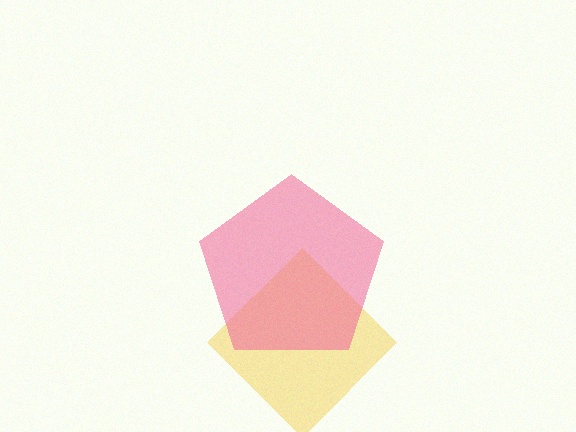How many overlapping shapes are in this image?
There are 2 overlapping shapes in the image.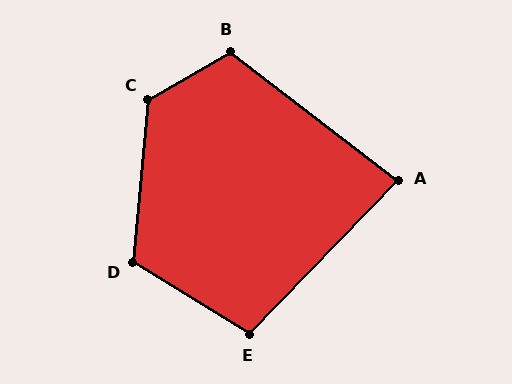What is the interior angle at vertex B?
Approximately 112 degrees (obtuse).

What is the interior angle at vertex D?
Approximately 116 degrees (obtuse).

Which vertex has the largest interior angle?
C, at approximately 125 degrees.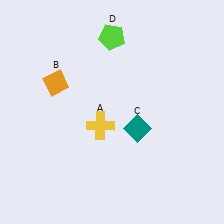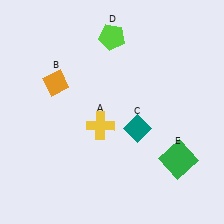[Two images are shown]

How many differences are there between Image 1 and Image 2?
There is 1 difference between the two images.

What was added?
A green square (E) was added in Image 2.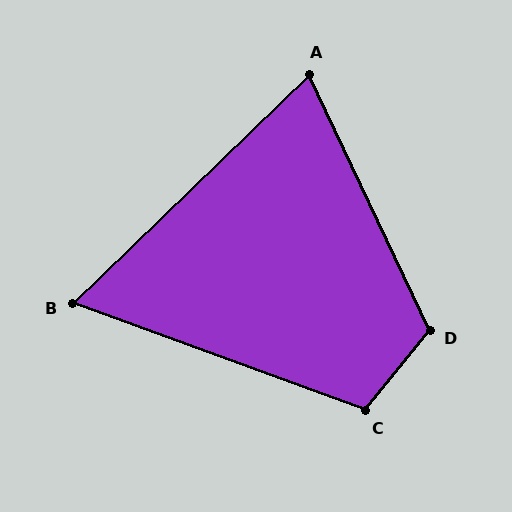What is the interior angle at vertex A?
Approximately 71 degrees (acute).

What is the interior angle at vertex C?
Approximately 109 degrees (obtuse).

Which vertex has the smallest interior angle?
B, at approximately 64 degrees.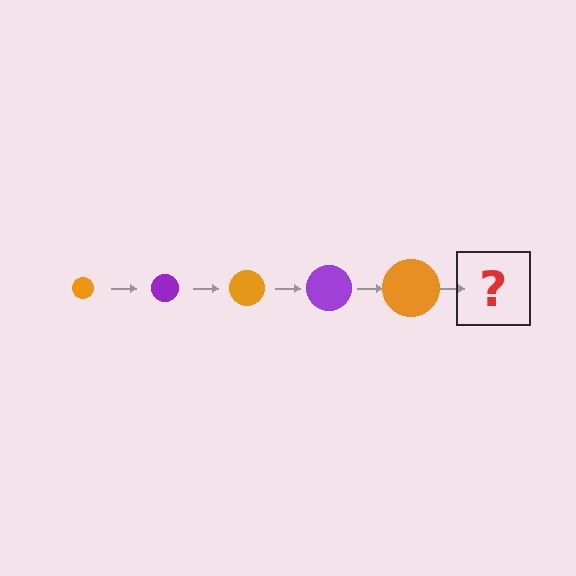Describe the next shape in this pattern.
It should be a purple circle, larger than the previous one.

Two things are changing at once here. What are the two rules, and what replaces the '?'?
The two rules are that the circle grows larger each step and the color cycles through orange and purple. The '?' should be a purple circle, larger than the previous one.